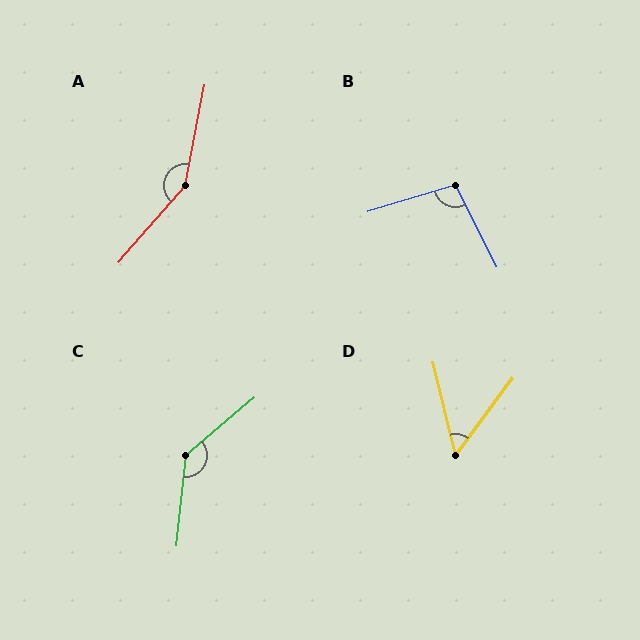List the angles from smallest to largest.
D (50°), B (100°), C (136°), A (150°).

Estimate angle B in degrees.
Approximately 100 degrees.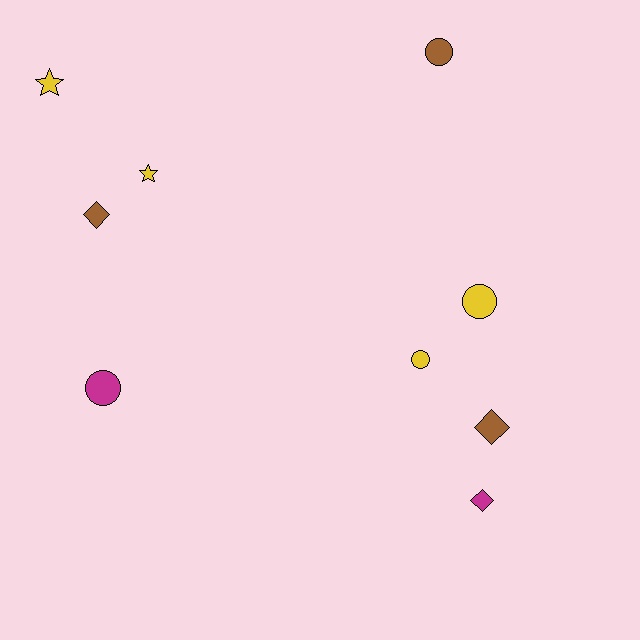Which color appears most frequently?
Yellow, with 4 objects.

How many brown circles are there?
There is 1 brown circle.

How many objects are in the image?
There are 9 objects.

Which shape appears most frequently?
Circle, with 4 objects.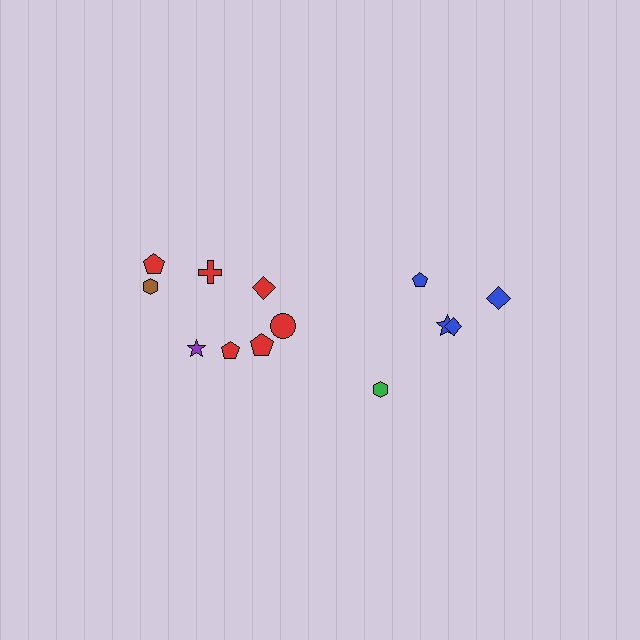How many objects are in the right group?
There are 5 objects.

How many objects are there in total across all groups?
There are 13 objects.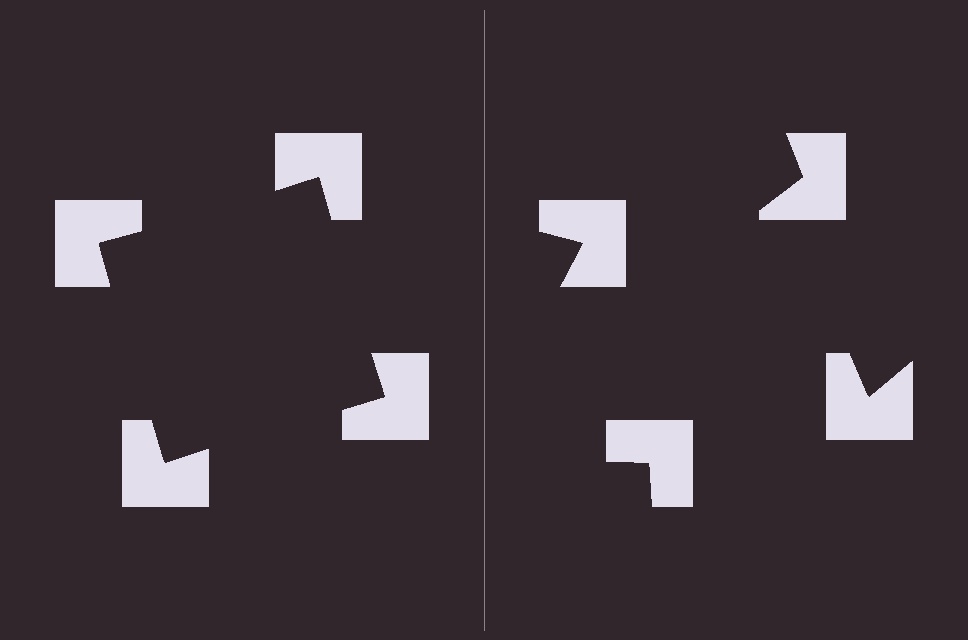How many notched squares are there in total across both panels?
8 — 4 on each side.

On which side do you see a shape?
An illusory square appears on the left side. On the right side the wedge cuts are rotated, so no coherent shape forms.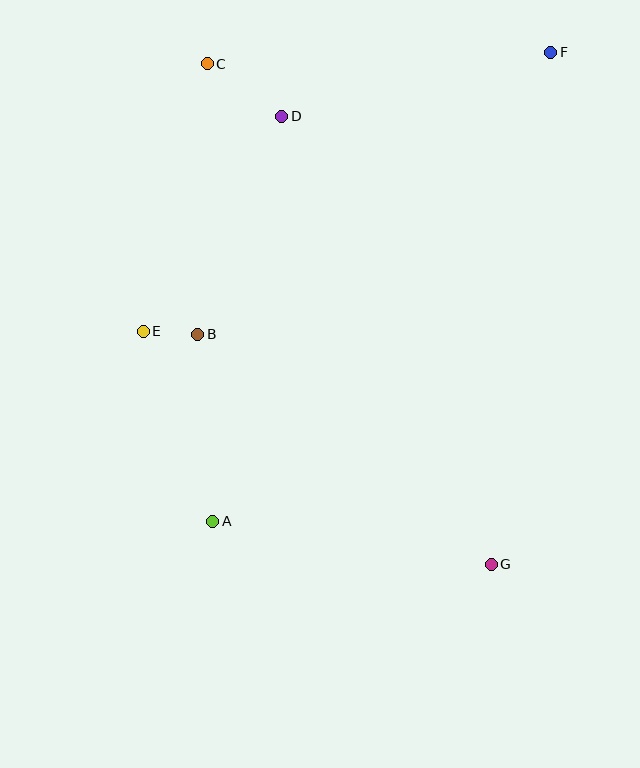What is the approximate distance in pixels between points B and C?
The distance between B and C is approximately 271 pixels.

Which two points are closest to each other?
Points B and E are closest to each other.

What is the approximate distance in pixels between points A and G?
The distance between A and G is approximately 282 pixels.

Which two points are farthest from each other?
Points A and F are farthest from each other.